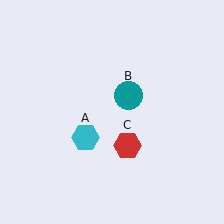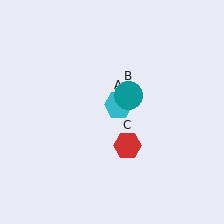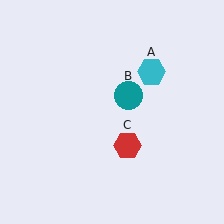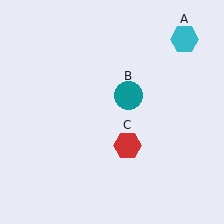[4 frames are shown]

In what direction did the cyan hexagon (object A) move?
The cyan hexagon (object A) moved up and to the right.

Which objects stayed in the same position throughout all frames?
Teal circle (object B) and red hexagon (object C) remained stationary.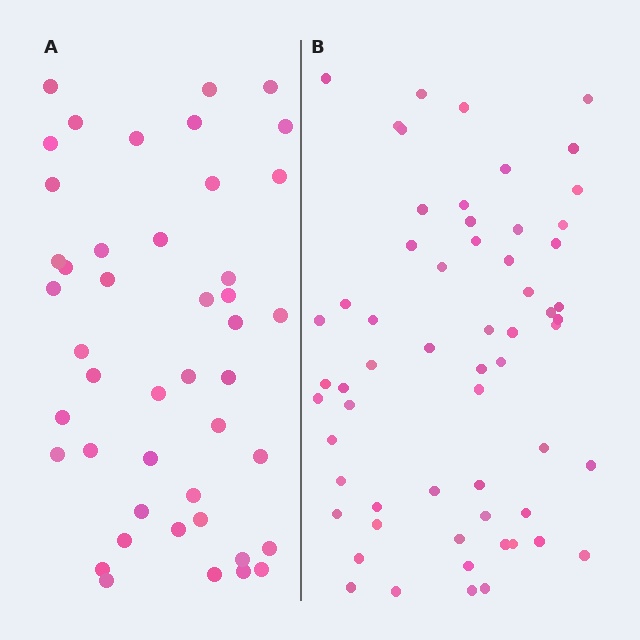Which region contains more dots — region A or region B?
Region B (the right region) has more dots.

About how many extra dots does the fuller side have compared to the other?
Region B has approximately 15 more dots than region A.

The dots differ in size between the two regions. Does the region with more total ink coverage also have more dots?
No. Region A has more total ink coverage because its dots are larger, but region B actually contains more individual dots. Total area can be misleading — the number of items is what matters here.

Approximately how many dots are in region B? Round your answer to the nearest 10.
About 60 dots.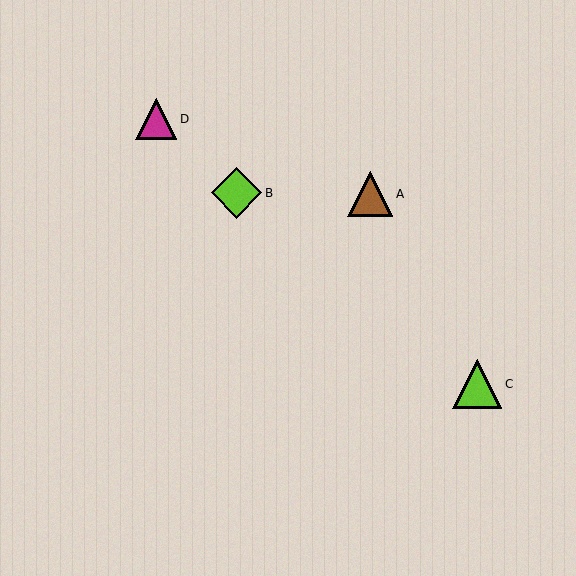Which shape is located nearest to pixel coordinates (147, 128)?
The magenta triangle (labeled D) at (156, 119) is nearest to that location.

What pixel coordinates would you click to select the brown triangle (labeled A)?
Click at (370, 194) to select the brown triangle A.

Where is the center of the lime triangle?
The center of the lime triangle is at (477, 384).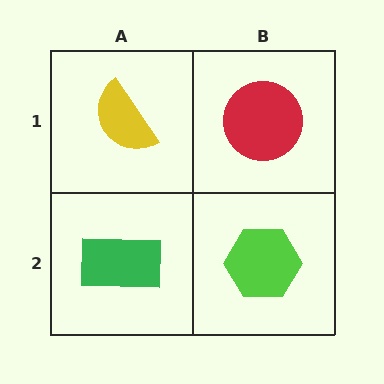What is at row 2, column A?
A green rectangle.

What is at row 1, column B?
A red circle.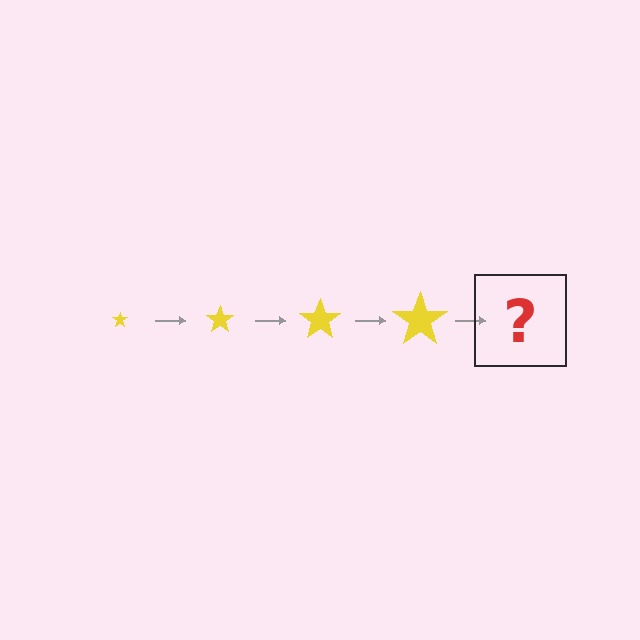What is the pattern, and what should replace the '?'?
The pattern is that the star gets progressively larger each step. The '?' should be a yellow star, larger than the previous one.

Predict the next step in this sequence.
The next step is a yellow star, larger than the previous one.